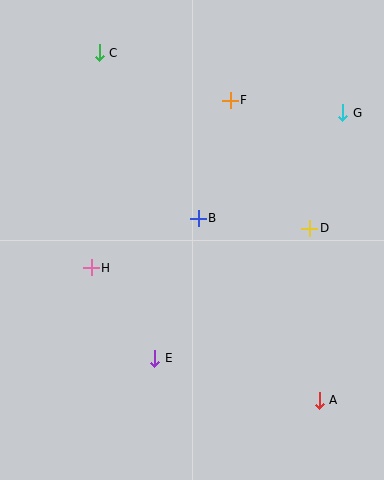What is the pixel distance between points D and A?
The distance between D and A is 172 pixels.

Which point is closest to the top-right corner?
Point G is closest to the top-right corner.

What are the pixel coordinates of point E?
Point E is at (155, 358).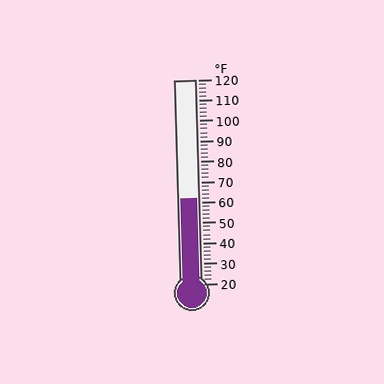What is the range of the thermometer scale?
The thermometer scale ranges from 20°F to 120°F.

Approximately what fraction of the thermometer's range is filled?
The thermometer is filled to approximately 40% of its range.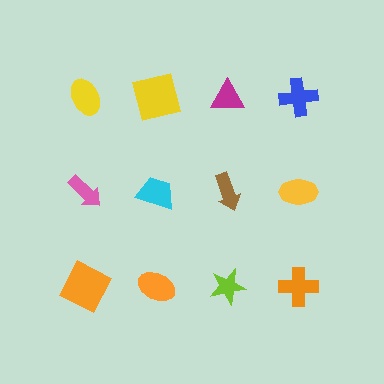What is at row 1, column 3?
A magenta triangle.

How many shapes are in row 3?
4 shapes.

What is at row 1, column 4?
A blue cross.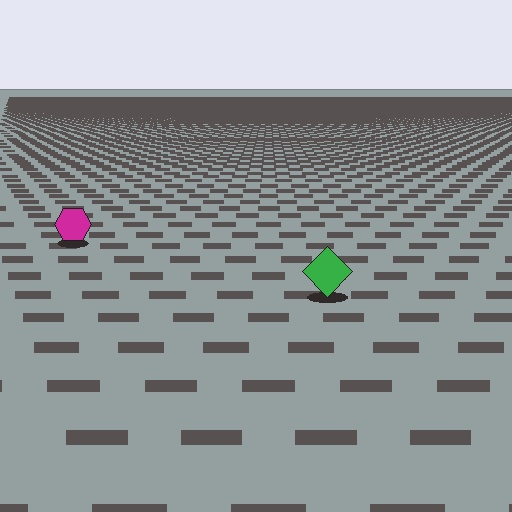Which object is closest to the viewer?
The green diamond is closest. The texture marks near it are larger and more spread out.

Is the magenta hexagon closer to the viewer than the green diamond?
No. The green diamond is closer — you can tell from the texture gradient: the ground texture is coarser near it.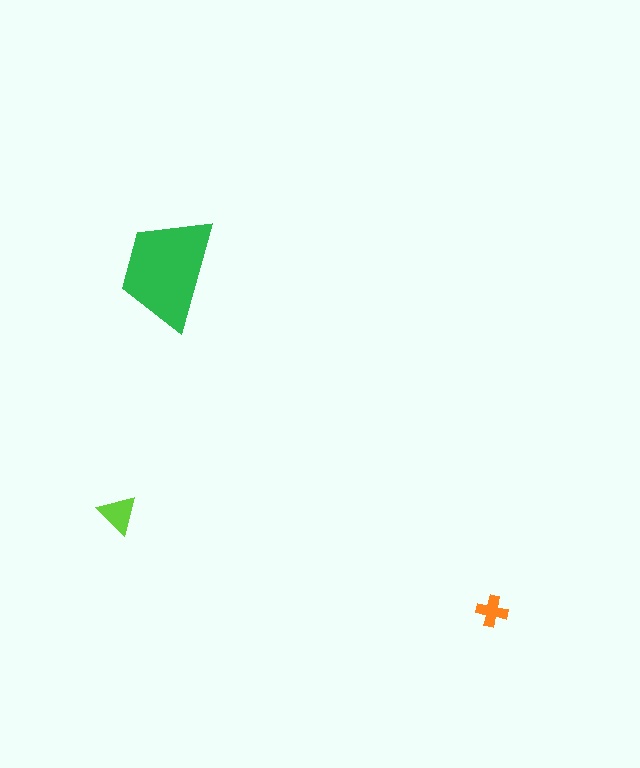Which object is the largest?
The green trapezoid.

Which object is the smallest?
The orange cross.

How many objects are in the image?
There are 3 objects in the image.